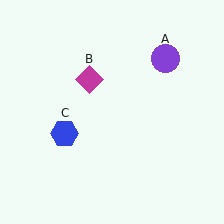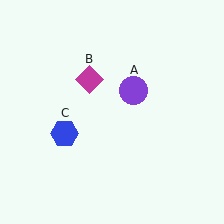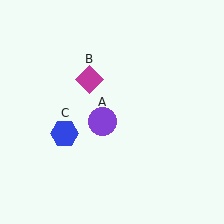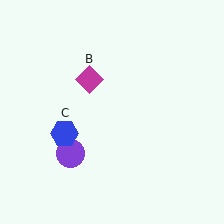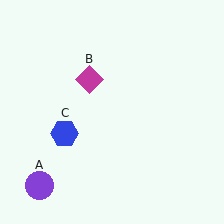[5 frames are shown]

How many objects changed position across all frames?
1 object changed position: purple circle (object A).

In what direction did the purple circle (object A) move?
The purple circle (object A) moved down and to the left.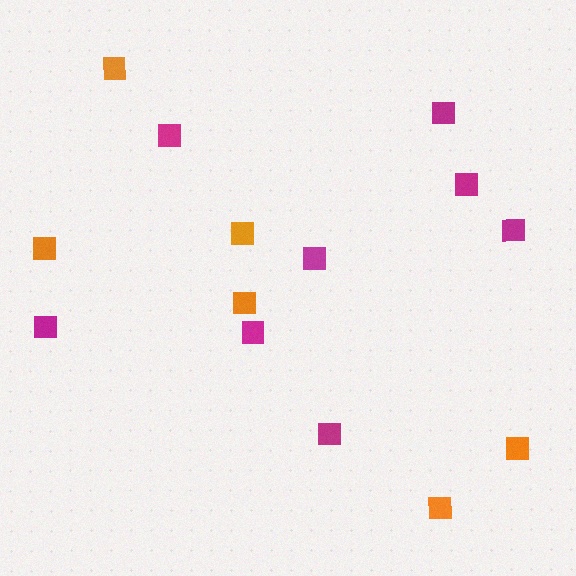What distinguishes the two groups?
There are 2 groups: one group of orange squares (6) and one group of magenta squares (8).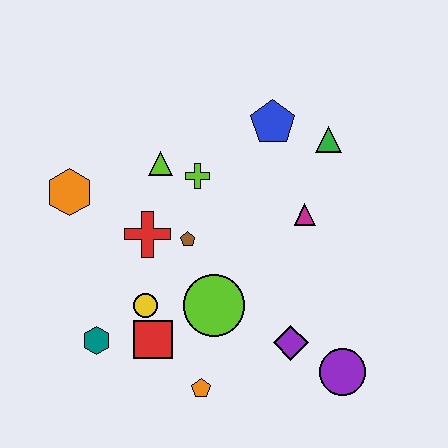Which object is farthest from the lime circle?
The green triangle is farthest from the lime circle.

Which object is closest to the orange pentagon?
The red square is closest to the orange pentagon.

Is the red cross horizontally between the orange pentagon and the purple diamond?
No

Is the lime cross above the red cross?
Yes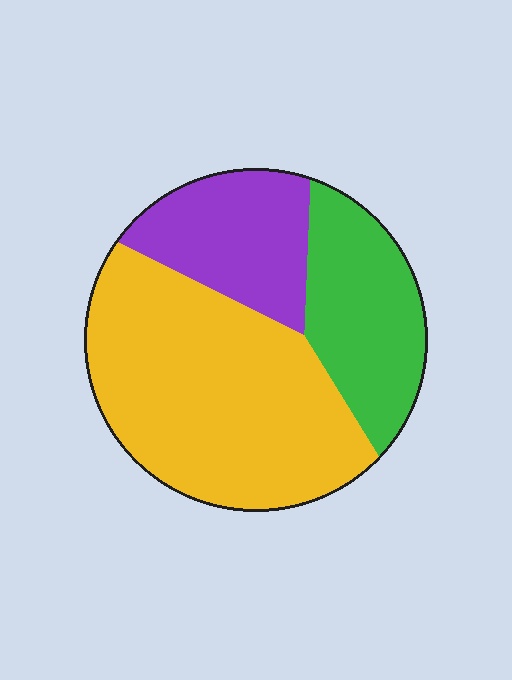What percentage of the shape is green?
Green covers around 25% of the shape.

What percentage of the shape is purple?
Purple covers 22% of the shape.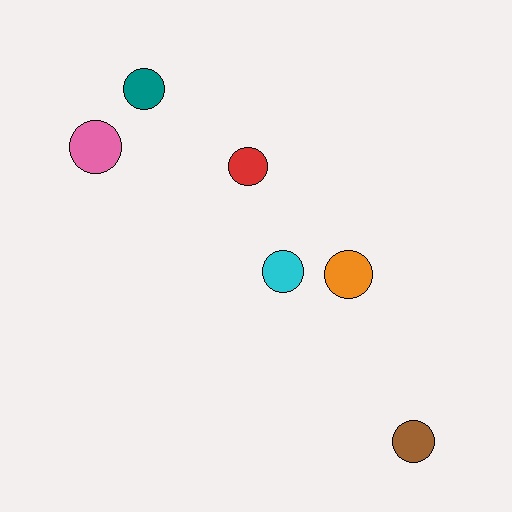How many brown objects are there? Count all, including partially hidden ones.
There is 1 brown object.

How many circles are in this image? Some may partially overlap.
There are 6 circles.